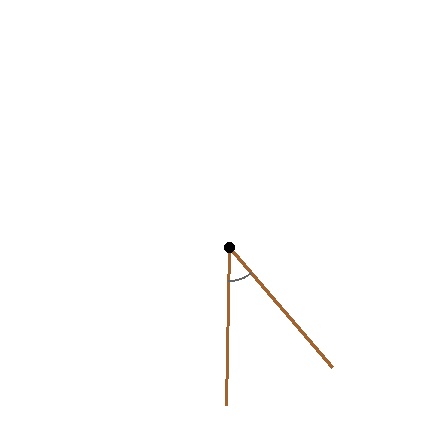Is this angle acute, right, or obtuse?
It is acute.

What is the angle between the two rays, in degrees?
Approximately 42 degrees.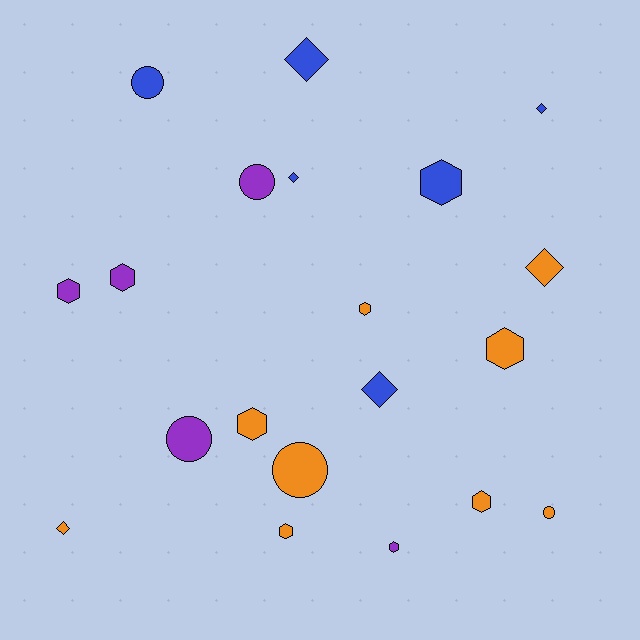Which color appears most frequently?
Orange, with 9 objects.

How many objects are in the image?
There are 20 objects.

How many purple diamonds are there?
There are no purple diamonds.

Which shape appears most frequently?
Hexagon, with 9 objects.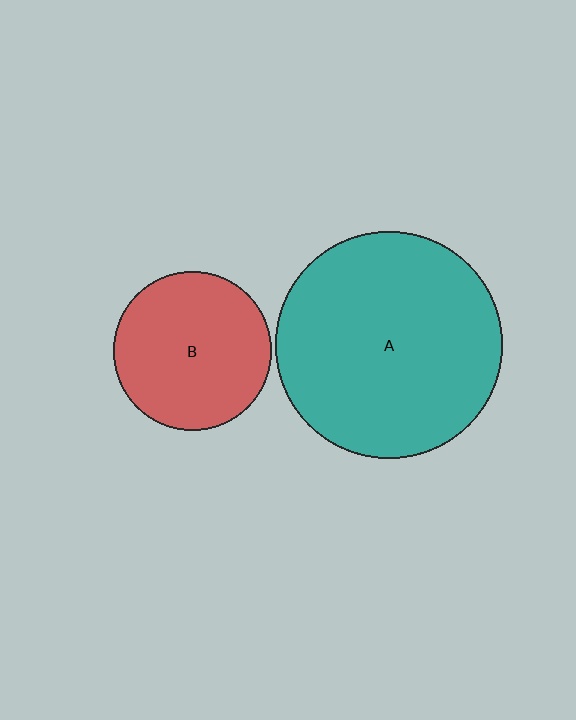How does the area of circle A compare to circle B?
Approximately 2.0 times.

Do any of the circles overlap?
No, none of the circles overlap.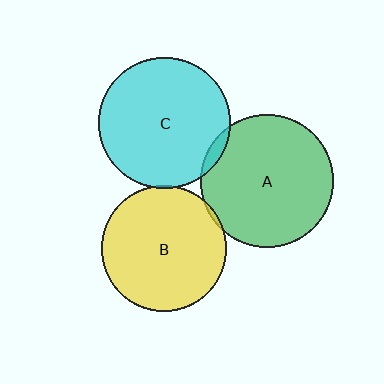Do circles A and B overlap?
Yes.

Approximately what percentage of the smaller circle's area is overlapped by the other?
Approximately 5%.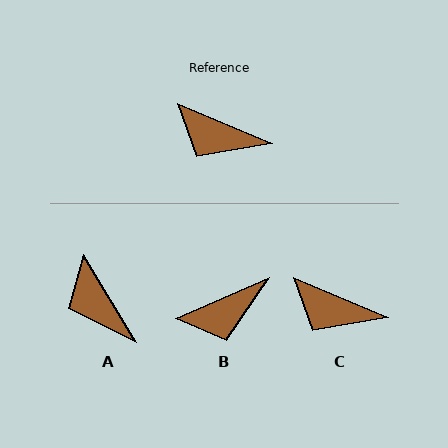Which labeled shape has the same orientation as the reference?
C.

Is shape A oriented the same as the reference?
No, it is off by about 36 degrees.